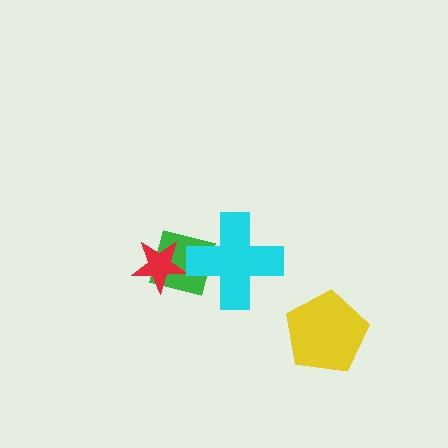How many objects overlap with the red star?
1 object overlaps with the red star.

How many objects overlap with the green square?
2 objects overlap with the green square.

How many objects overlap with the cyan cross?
1 object overlaps with the cyan cross.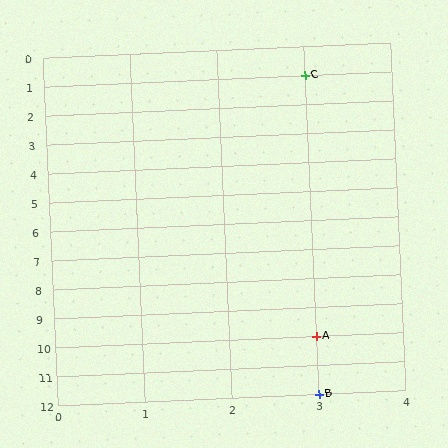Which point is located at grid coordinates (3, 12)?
Point B is at (3, 12).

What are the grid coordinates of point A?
Point A is at grid coordinates (3, 10).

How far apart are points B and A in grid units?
Points B and A are 2 rows apart.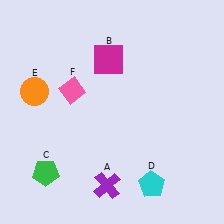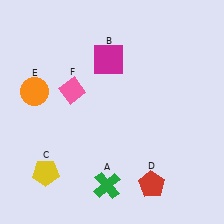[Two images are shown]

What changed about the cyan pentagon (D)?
In Image 1, D is cyan. In Image 2, it changed to red.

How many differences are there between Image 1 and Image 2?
There are 3 differences between the two images.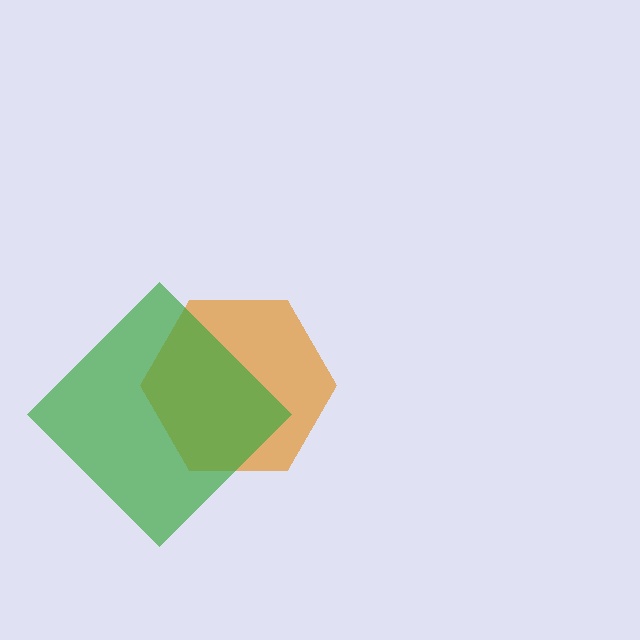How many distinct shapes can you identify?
There are 2 distinct shapes: an orange hexagon, a green diamond.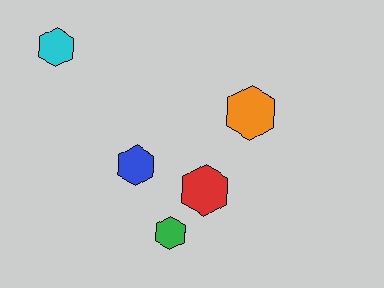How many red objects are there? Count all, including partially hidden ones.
There is 1 red object.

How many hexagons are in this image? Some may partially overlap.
There are 5 hexagons.